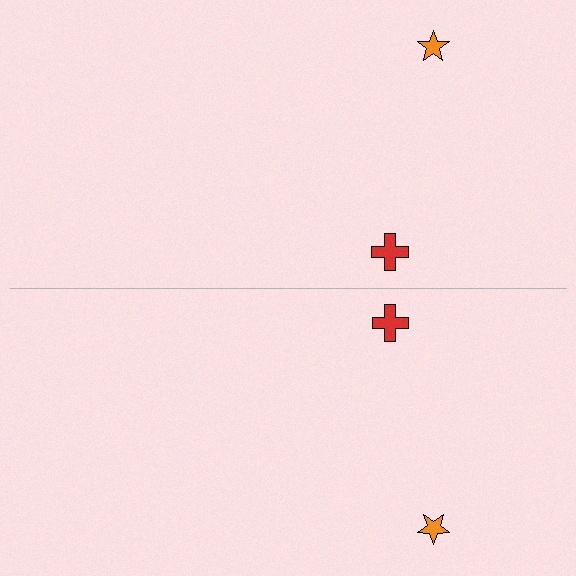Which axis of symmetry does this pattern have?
The pattern has a horizontal axis of symmetry running through the center of the image.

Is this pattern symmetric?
Yes, this pattern has bilateral (reflection) symmetry.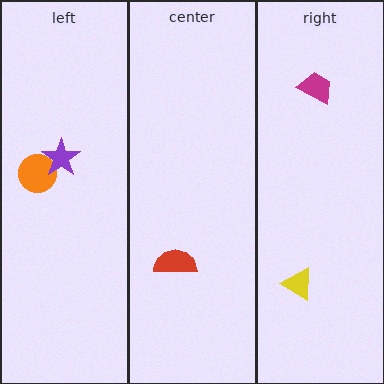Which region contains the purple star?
The left region.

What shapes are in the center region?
The red semicircle.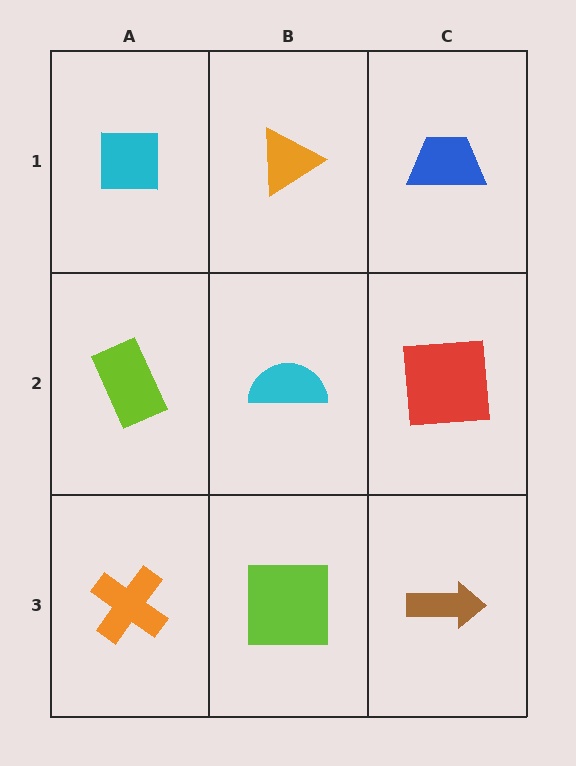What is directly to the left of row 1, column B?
A cyan square.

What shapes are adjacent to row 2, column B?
An orange triangle (row 1, column B), a lime square (row 3, column B), a lime rectangle (row 2, column A), a red square (row 2, column C).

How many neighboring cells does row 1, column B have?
3.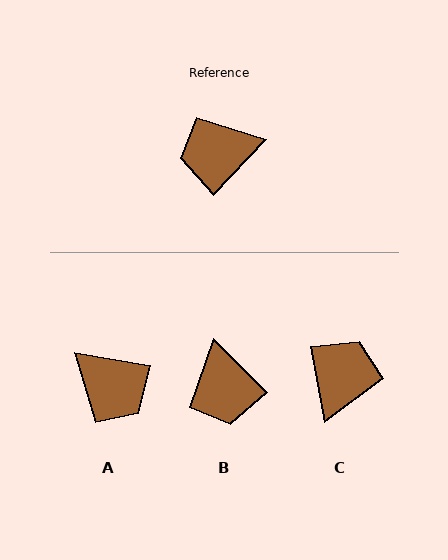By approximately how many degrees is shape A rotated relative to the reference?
Approximately 124 degrees counter-clockwise.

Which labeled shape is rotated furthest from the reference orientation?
C, about 125 degrees away.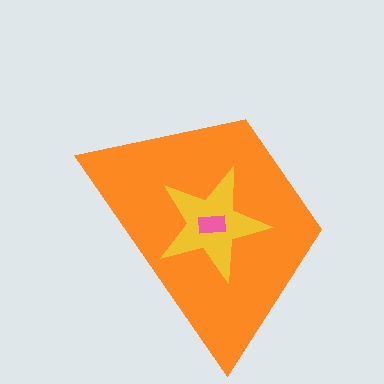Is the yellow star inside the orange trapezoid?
Yes.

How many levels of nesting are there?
3.